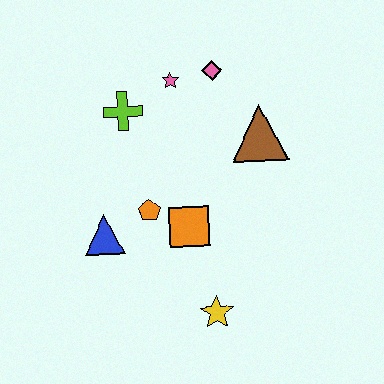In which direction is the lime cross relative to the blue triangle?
The lime cross is above the blue triangle.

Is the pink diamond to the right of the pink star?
Yes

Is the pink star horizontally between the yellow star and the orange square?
No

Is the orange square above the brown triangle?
No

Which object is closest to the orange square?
The orange pentagon is closest to the orange square.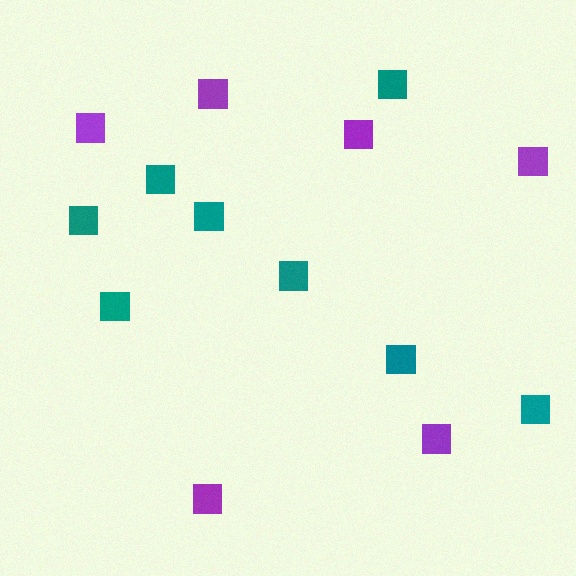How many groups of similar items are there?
There are 2 groups: one group of teal squares (8) and one group of purple squares (6).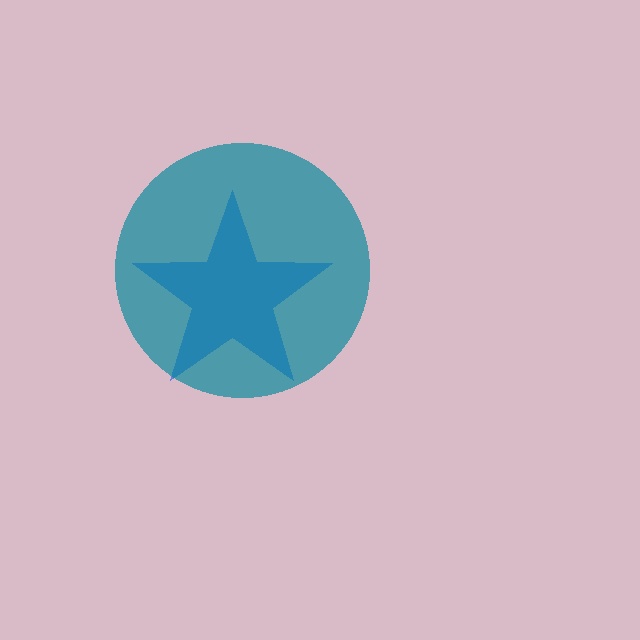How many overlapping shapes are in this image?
There are 2 overlapping shapes in the image.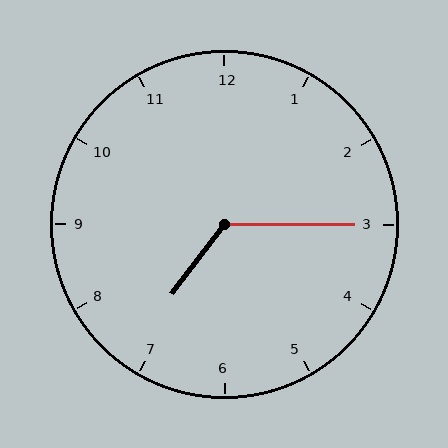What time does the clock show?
7:15.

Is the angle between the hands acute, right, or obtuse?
It is obtuse.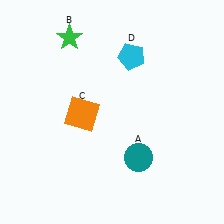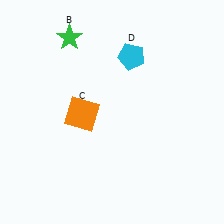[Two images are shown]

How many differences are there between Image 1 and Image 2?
There is 1 difference between the two images.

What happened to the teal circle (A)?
The teal circle (A) was removed in Image 2. It was in the bottom-right area of Image 1.